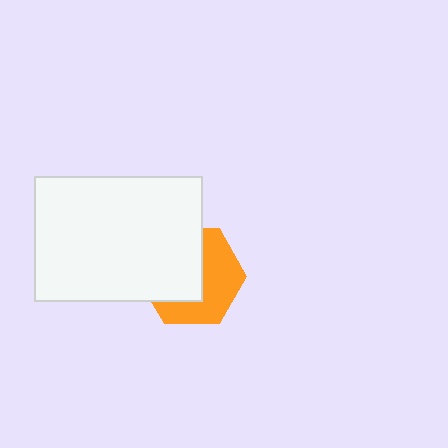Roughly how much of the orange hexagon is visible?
About half of it is visible (roughly 49%).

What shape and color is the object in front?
The object in front is a white rectangle.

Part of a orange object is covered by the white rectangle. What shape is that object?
It is a hexagon.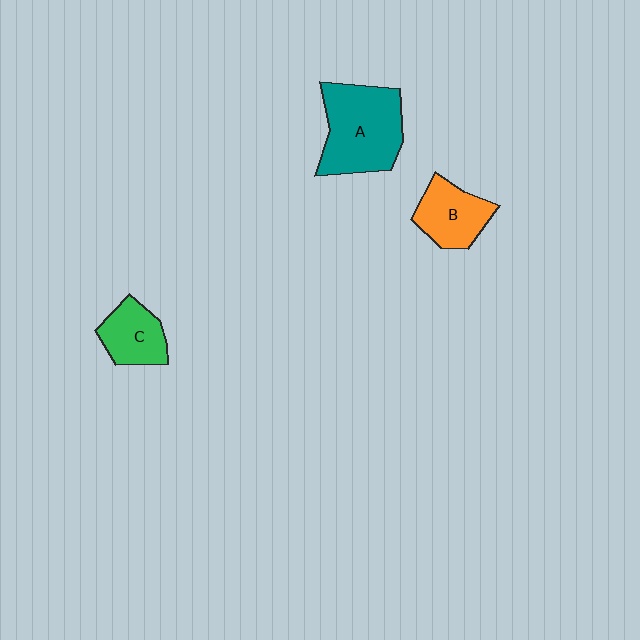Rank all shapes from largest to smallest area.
From largest to smallest: A (teal), B (orange), C (green).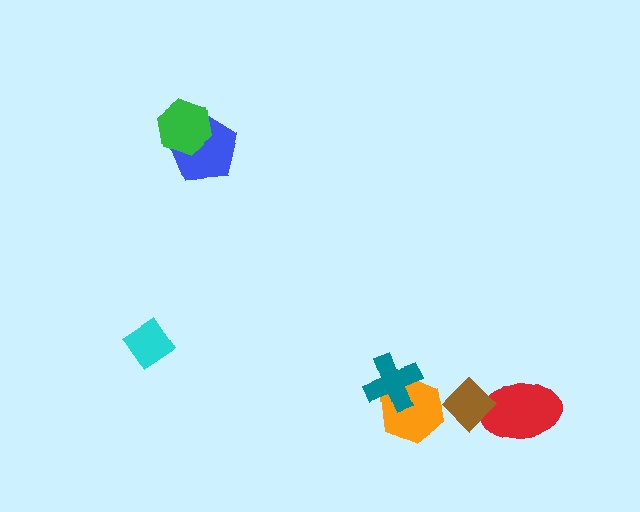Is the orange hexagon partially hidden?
Yes, it is partially covered by another shape.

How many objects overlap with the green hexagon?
1 object overlaps with the green hexagon.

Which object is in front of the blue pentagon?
The green hexagon is in front of the blue pentagon.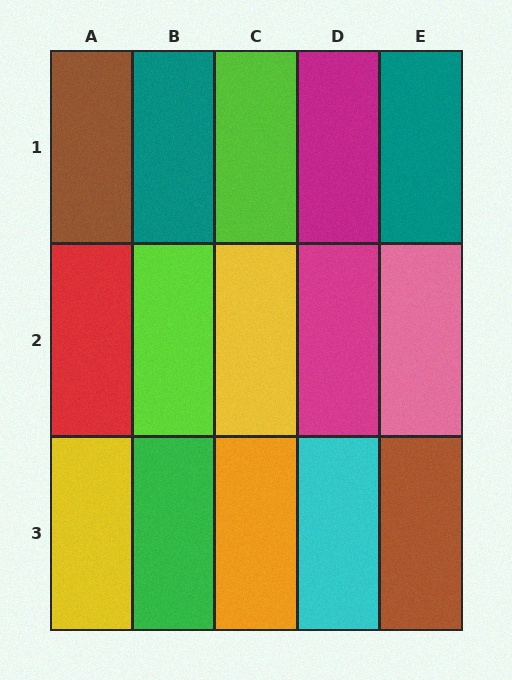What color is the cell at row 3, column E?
Brown.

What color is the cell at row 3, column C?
Orange.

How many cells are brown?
2 cells are brown.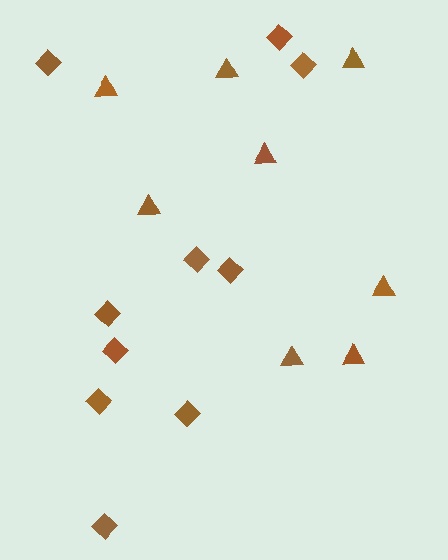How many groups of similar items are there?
There are 2 groups: one group of triangles (8) and one group of diamonds (10).